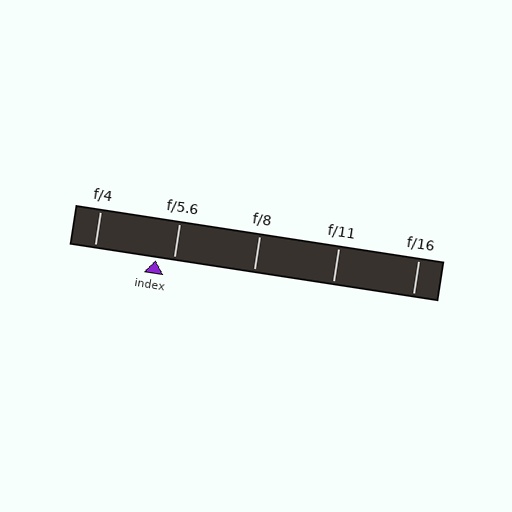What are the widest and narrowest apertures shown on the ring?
The widest aperture shown is f/4 and the narrowest is f/16.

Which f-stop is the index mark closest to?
The index mark is closest to f/5.6.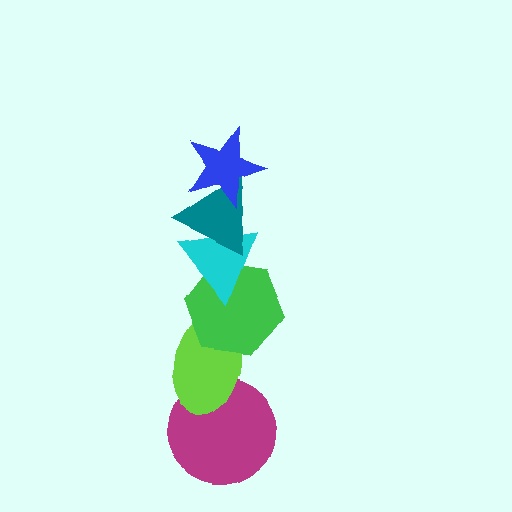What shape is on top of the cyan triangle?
The teal triangle is on top of the cyan triangle.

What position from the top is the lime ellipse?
The lime ellipse is 5th from the top.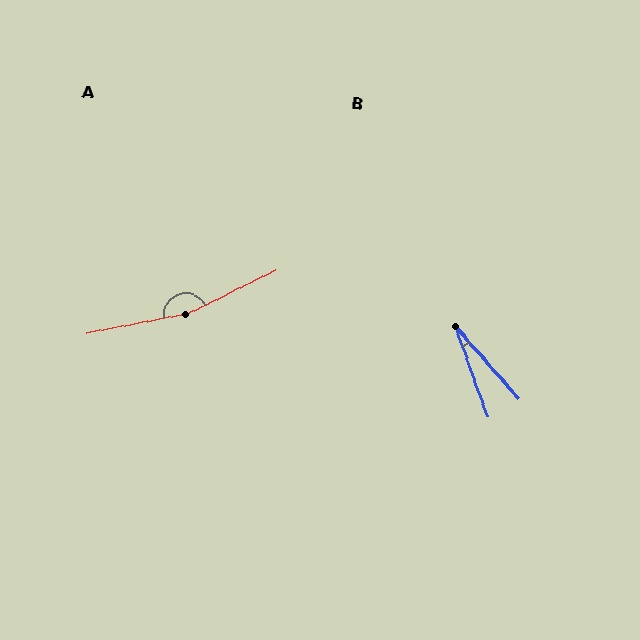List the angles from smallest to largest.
B (21°), A (164°).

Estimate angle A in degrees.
Approximately 164 degrees.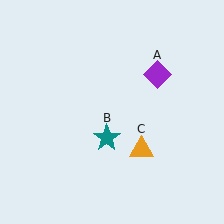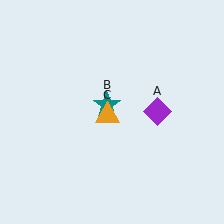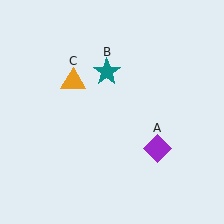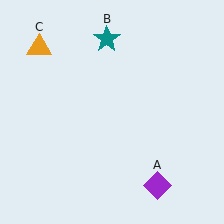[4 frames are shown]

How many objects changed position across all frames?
3 objects changed position: purple diamond (object A), teal star (object B), orange triangle (object C).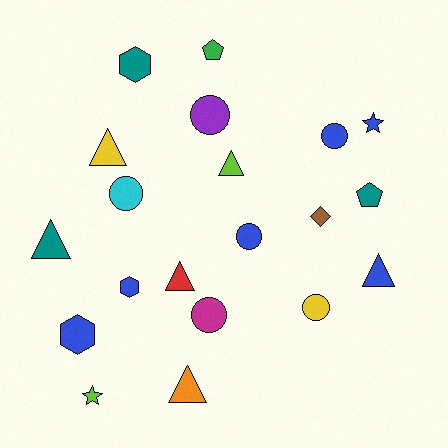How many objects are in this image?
There are 20 objects.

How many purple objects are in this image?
There is 1 purple object.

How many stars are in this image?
There are 2 stars.